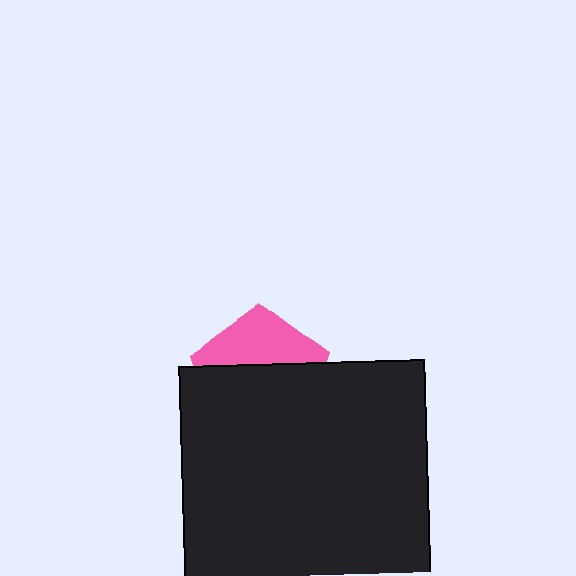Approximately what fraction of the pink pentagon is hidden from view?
Roughly 62% of the pink pentagon is hidden behind the black square.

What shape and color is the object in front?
The object in front is a black square.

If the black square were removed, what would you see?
You would see the complete pink pentagon.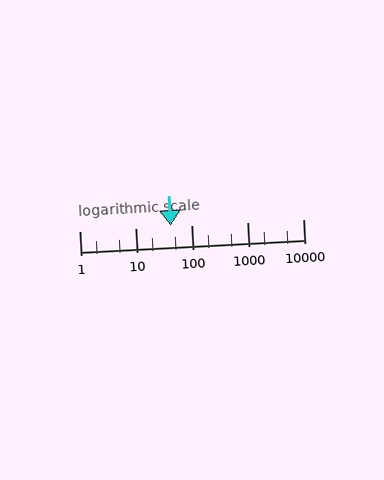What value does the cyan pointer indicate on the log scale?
The pointer indicates approximately 43.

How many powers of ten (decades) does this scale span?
The scale spans 4 decades, from 1 to 10000.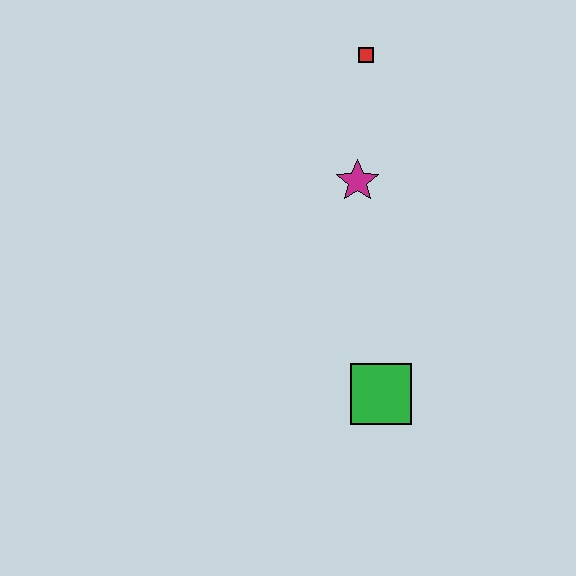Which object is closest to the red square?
The magenta star is closest to the red square.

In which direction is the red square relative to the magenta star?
The red square is above the magenta star.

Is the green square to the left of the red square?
No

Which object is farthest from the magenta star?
The green square is farthest from the magenta star.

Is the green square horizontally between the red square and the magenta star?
No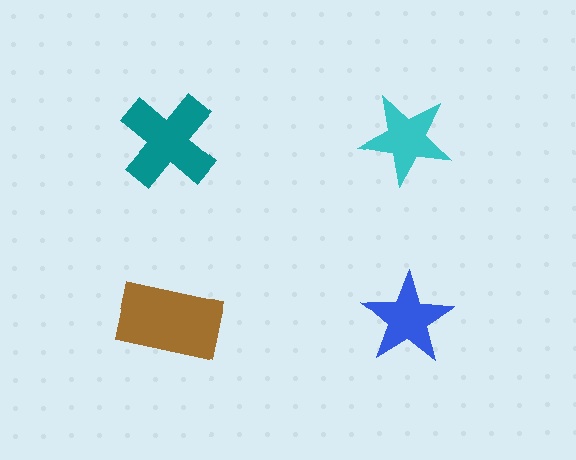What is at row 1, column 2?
A cyan star.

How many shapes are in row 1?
2 shapes.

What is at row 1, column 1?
A teal cross.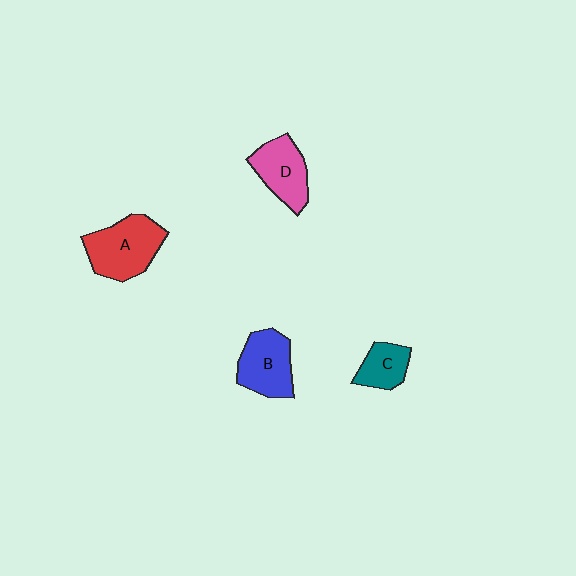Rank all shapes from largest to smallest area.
From largest to smallest: A (red), B (blue), D (pink), C (teal).